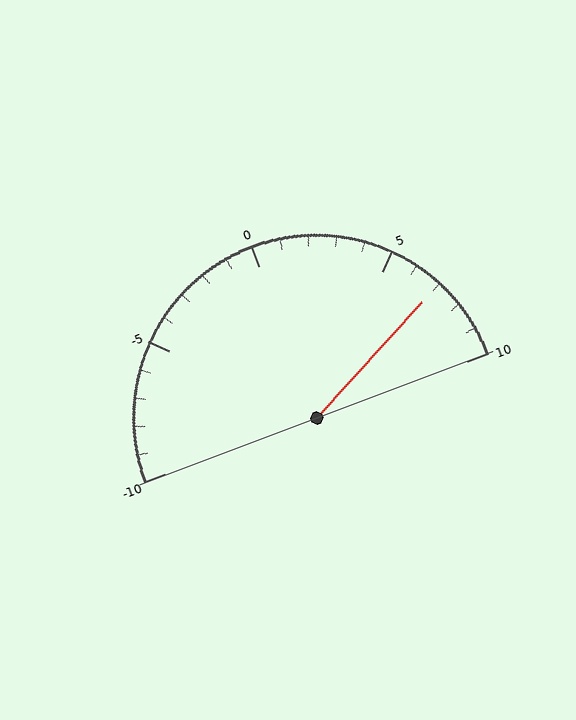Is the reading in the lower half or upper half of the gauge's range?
The reading is in the upper half of the range (-10 to 10).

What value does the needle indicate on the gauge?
The needle indicates approximately 7.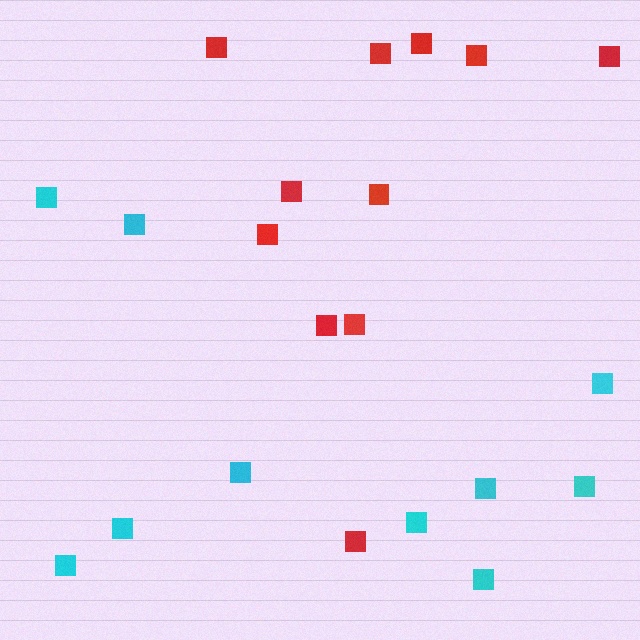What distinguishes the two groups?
There are 2 groups: one group of red squares (11) and one group of cyan squares (10).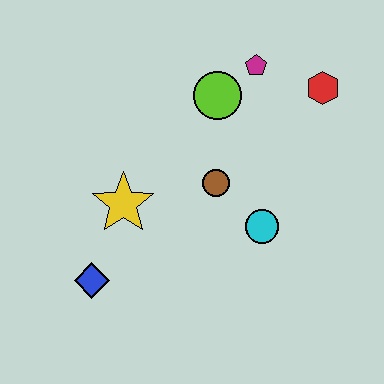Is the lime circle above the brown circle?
Yes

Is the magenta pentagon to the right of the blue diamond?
Yes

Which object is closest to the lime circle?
The magenta pentagon is closest to the lime circle.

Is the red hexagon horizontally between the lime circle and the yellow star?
No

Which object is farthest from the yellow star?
The red hexagon is farthest from the yellow star.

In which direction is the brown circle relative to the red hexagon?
The brown circle is to the left of the red hexagon.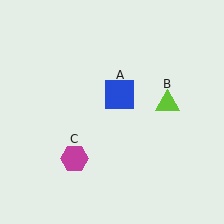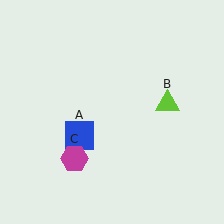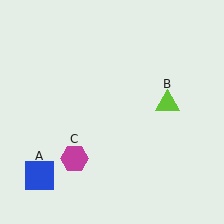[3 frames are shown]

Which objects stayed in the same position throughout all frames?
Lime triangle (object B) and magenta hexagon (object C) remained stationary.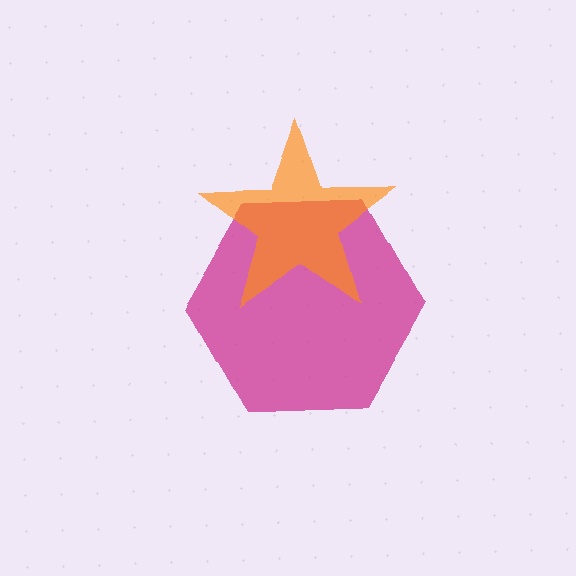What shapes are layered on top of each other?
The layered shapes are: a magenta hexagon, an orange star.